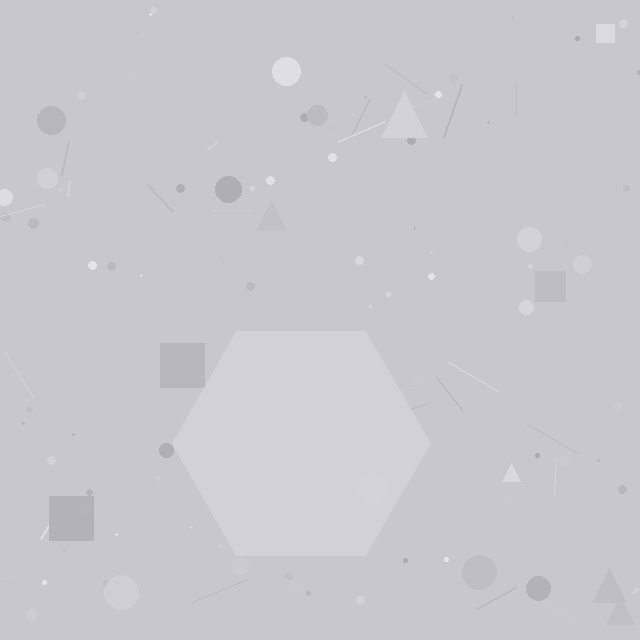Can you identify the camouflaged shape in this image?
The camouflaged shape is a hexagon.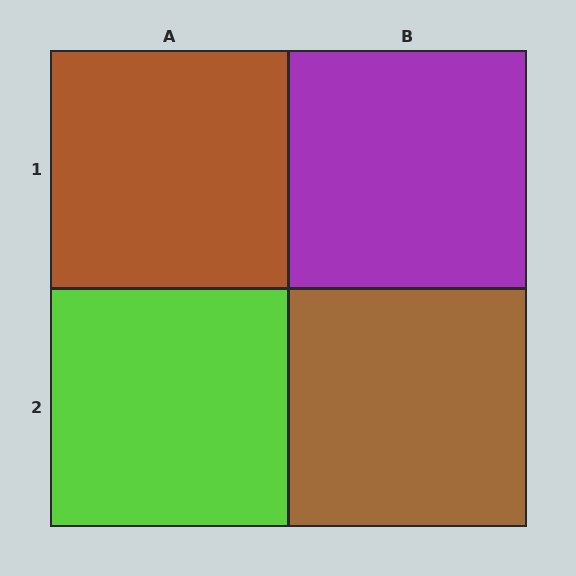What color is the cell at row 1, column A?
Brown.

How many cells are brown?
2 cells are brown.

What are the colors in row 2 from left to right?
Lime, brown.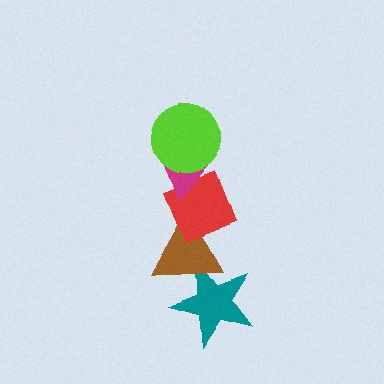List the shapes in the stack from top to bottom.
From top to bottom: the lime circle, the magenta triangle, the red diamond, the brown triangle, the teal star.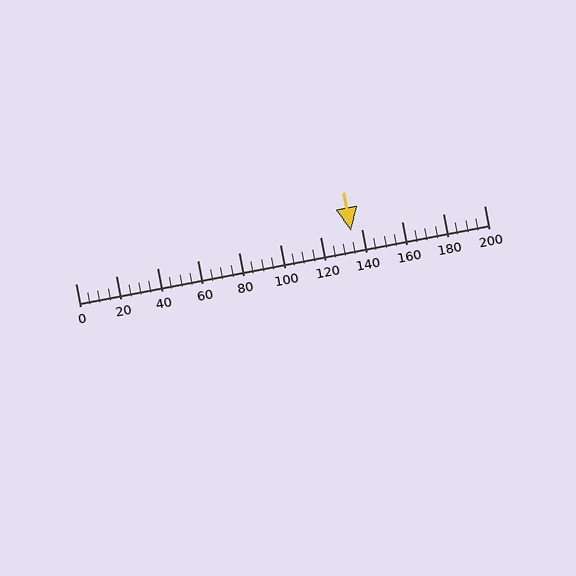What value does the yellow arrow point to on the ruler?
The yellow arrow points to approximately 135.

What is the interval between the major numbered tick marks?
The major tick marks are spaced 20 units apart.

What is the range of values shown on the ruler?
The ruler shows values from 0 to 200.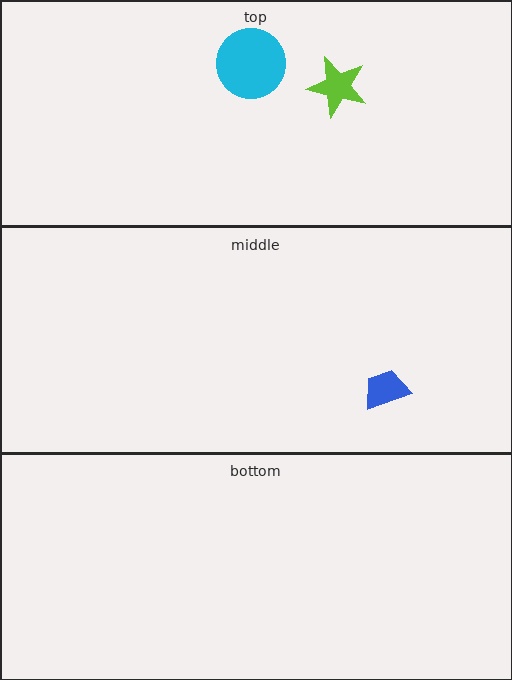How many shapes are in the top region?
2.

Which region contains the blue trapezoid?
The middle region.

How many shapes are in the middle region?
1.